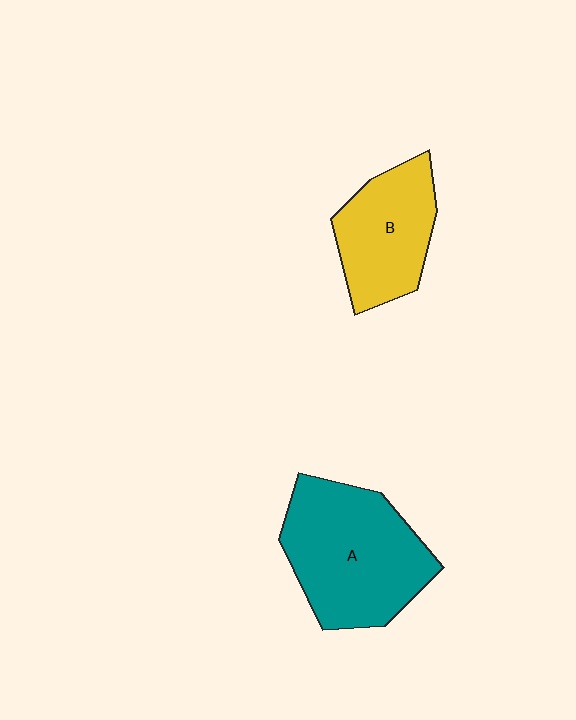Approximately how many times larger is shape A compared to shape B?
Approximately 1.5 times.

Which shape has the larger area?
Shape A (teal).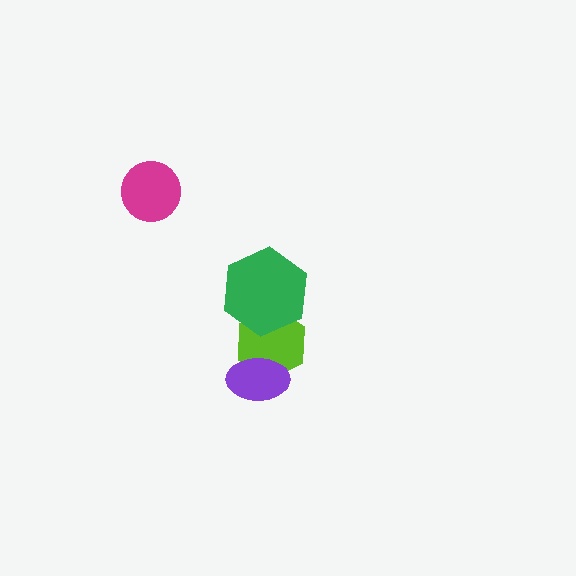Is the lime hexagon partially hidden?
Yes, it is partially covered by another shape.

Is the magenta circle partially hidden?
No, no other shape covers it.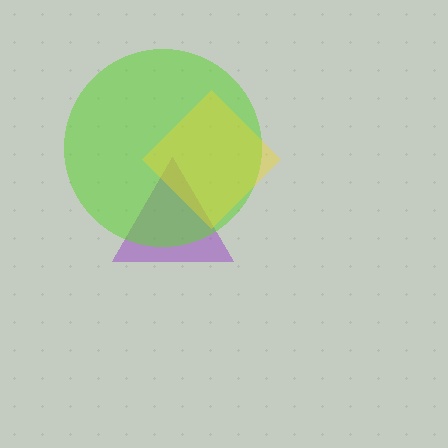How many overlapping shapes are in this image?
There are 3 overlapping shapes in the image.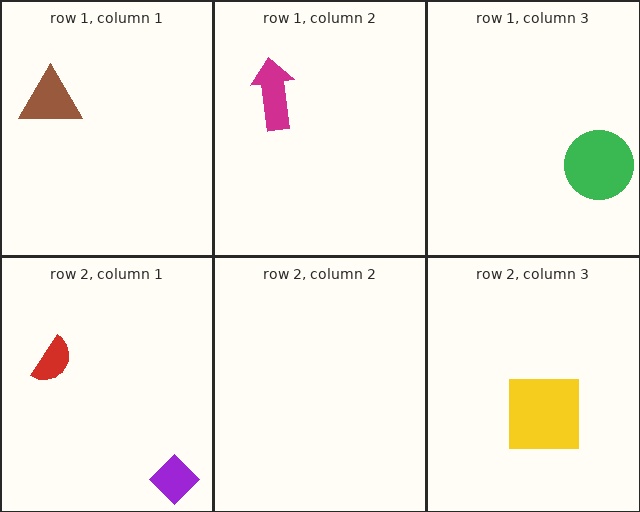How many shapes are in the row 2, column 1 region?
2.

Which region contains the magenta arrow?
The row 1, column 2 region.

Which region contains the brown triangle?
The row 1, column 1 region.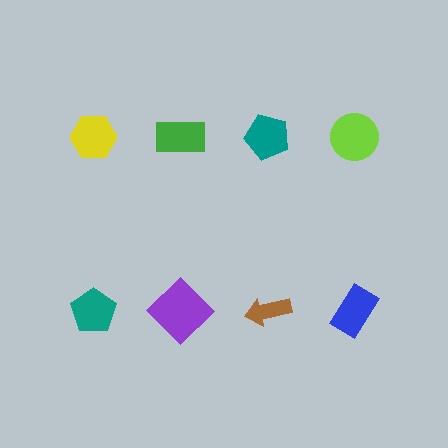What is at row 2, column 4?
A blue rectangle.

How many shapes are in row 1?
4 shapes.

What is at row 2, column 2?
A purple diamond.